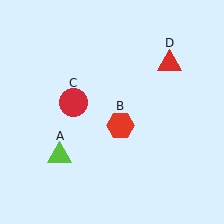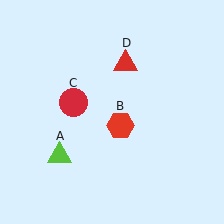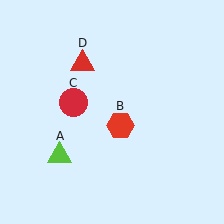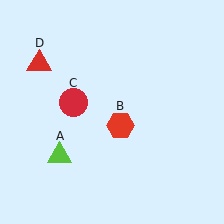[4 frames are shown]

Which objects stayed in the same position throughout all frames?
Lime triangle (object A) and red hexagon (object B) and red circle (object C) remained stationary.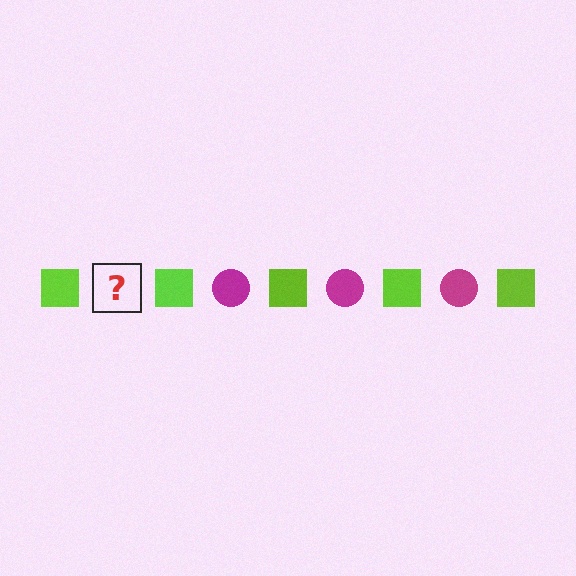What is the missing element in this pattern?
The missing element is a magenta circle.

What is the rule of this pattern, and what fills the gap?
The rule is that the pattern alternates between lime square and magenta circle. The gap should be filled with a magenta circle.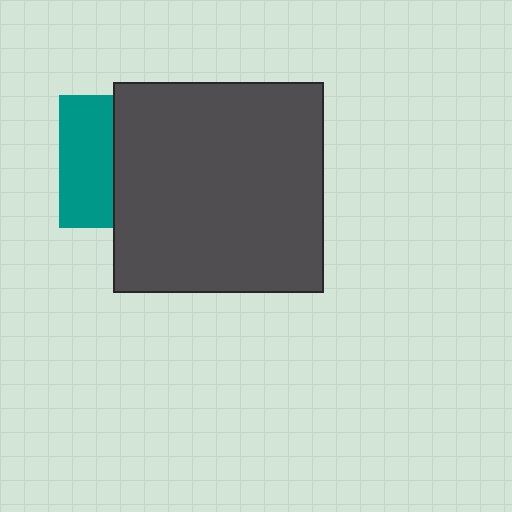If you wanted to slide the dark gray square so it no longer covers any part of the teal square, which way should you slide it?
Slide it right — that is the most direct way to separate the two shapes.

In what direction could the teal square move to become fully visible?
The teal square could move left. That would shift it out from behind the dark gray square entirely.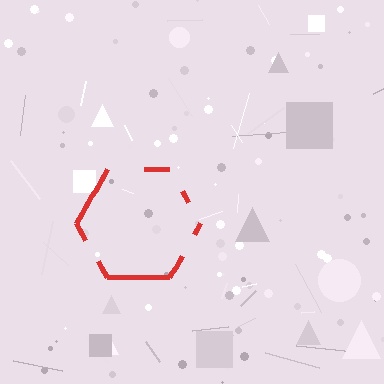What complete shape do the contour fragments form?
The contour fragments form a hexagon.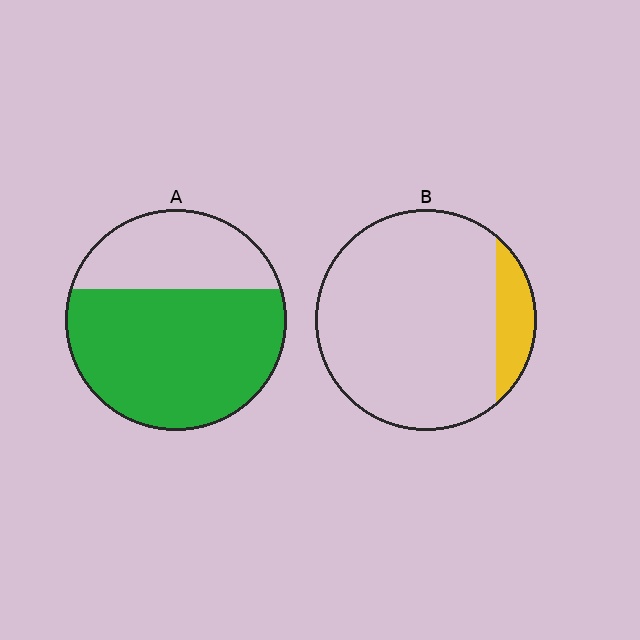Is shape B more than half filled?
No.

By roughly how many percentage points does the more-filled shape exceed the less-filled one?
By roughly 55 percentage points (A over B).